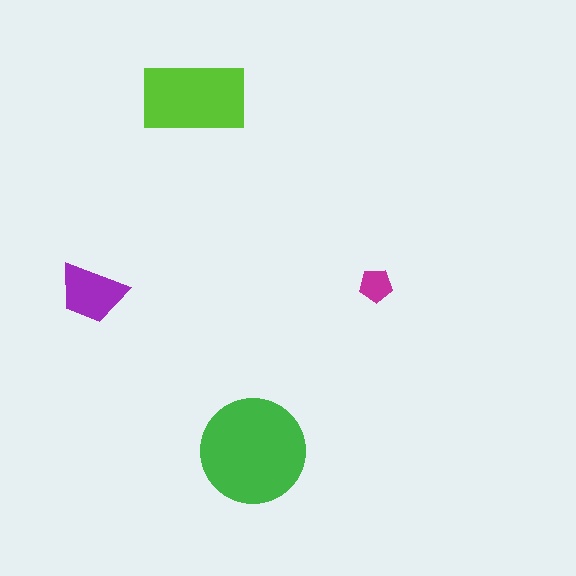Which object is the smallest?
The magenta pentagon.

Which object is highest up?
The lime rectangle is topmost.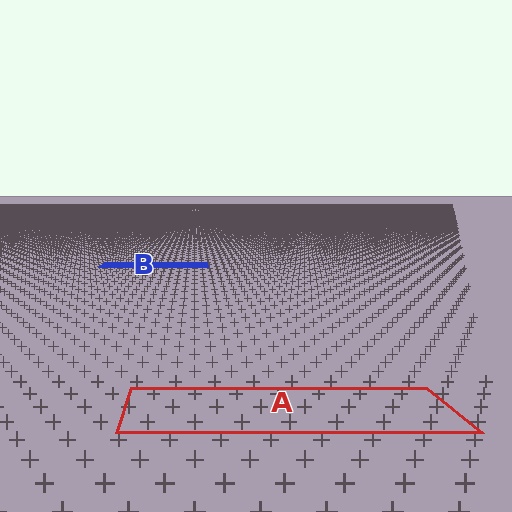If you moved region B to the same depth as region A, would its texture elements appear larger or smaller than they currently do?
They would appear larger. At a closer depth, the same texture elements are projected at a bigger on-screen size.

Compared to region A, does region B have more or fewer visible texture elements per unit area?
Region B has more texture elements per unit area — they are packed more densely because it is farther away.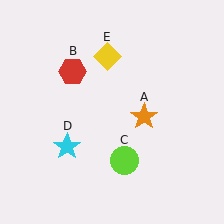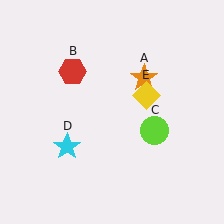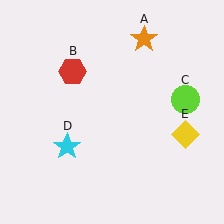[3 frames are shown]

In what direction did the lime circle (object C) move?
The lime circle (object C) moved up and to the right.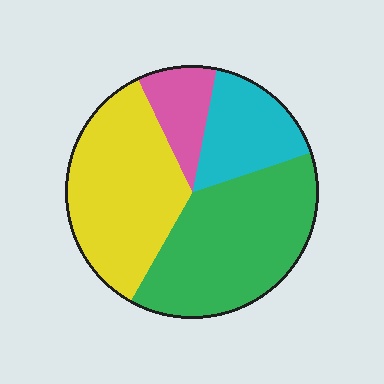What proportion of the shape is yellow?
Yellow covers 35% of the shape.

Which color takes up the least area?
Pink, at roughly 10%.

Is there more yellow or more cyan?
Yellow.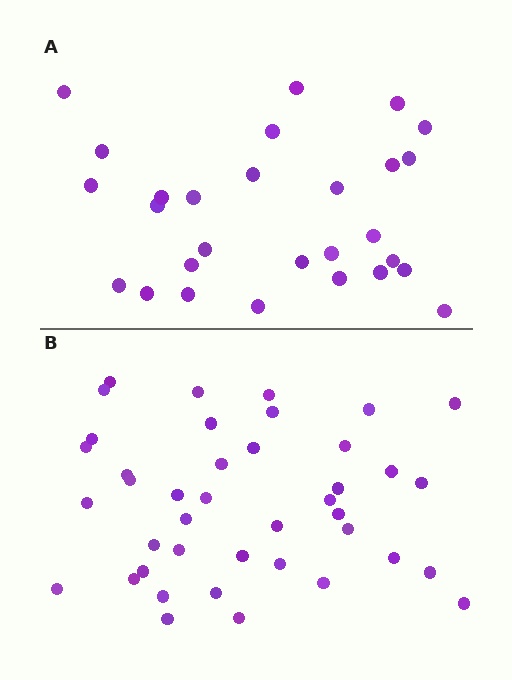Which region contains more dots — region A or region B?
Region B (the bottom region) has more dots.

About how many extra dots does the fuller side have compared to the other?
Region B has approximately 15 more dots than region A.